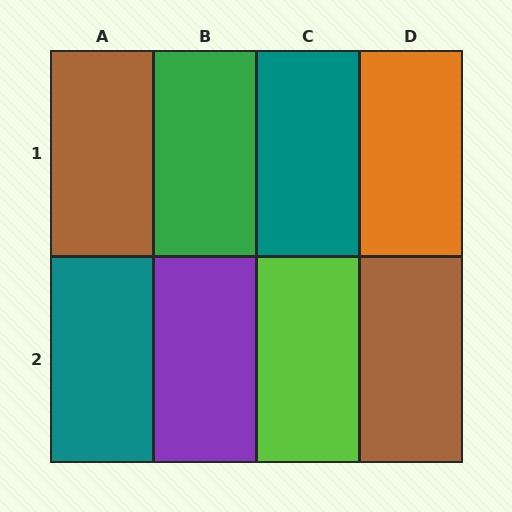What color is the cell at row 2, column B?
Purple.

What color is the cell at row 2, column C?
Lime.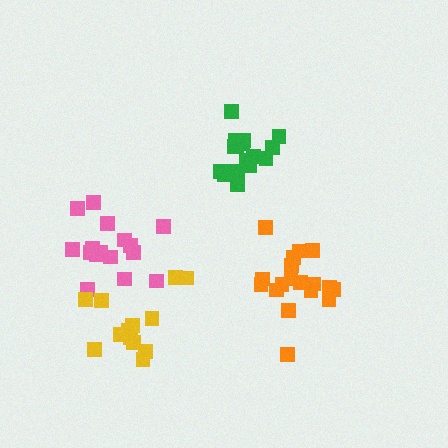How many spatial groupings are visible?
There are 4 spatial groupings.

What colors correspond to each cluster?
The clusters are colored: orange, pink, yellow, green.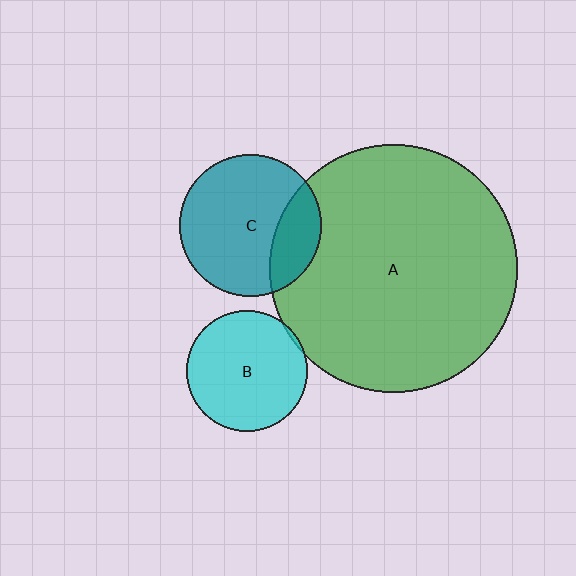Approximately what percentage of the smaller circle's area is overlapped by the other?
Approximately 25%.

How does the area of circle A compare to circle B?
Approximately 4.2 times.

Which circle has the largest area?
Circle A (green).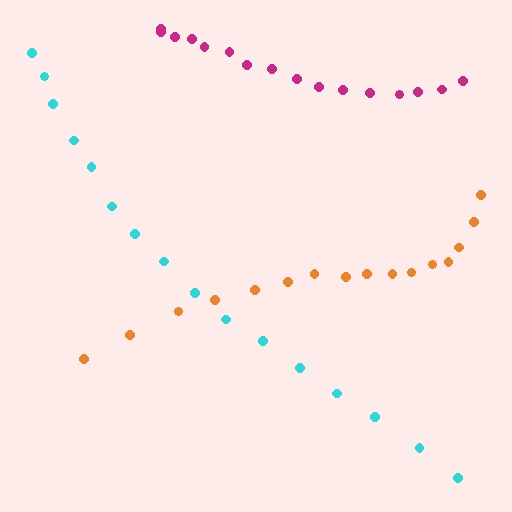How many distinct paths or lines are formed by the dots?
There are 3 distinct paths.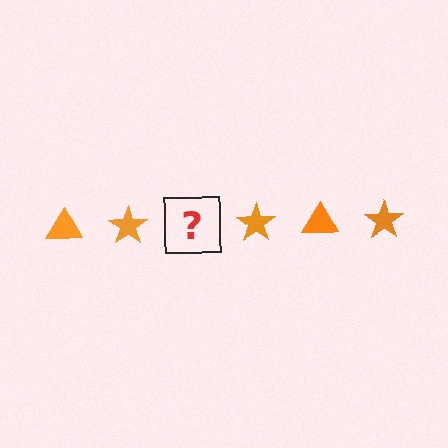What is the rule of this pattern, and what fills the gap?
The rule is that the pattern cycles through triangle, star shapes in orange. The gap should be filled with an orange triangle.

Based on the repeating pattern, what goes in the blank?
The blank should be an orange triangle.